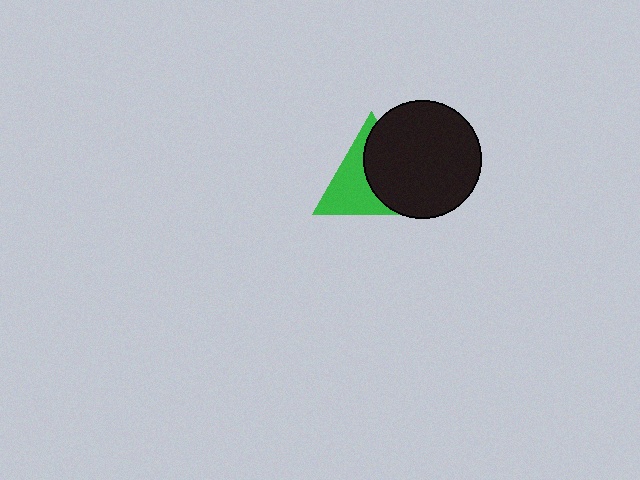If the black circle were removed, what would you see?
You would see the complete green triangle.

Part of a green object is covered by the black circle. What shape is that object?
It is a triangle.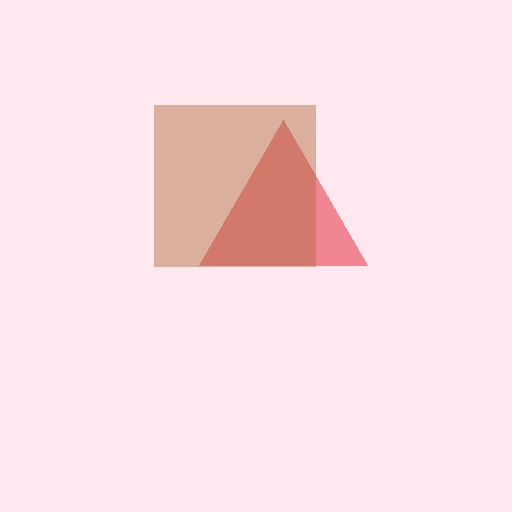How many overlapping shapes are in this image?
There are 2 overlapping shapes in the image.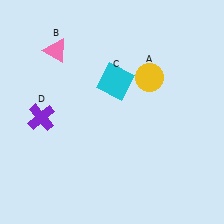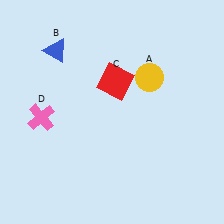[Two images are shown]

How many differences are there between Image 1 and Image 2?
There are 3 differences between the two images.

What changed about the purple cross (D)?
In Image 1, D is purple. In Image 2, it changed to pink.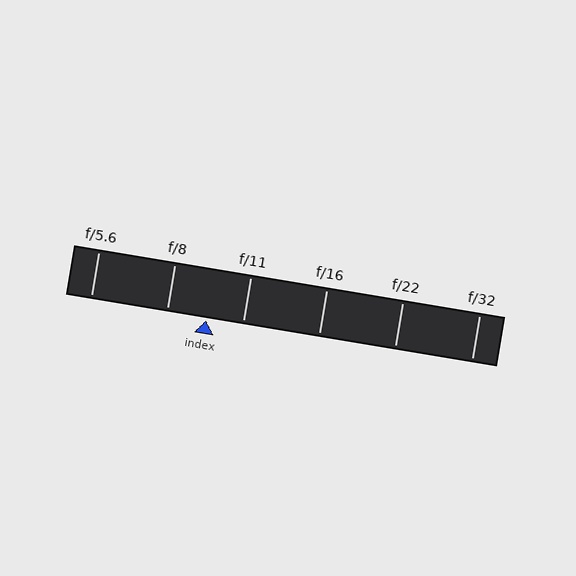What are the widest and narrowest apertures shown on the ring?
The widest aperture shown is f/5.6 and the narrowest is f/32.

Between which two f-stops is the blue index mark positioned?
The index mark is between f/8 and f/11.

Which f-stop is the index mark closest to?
The index mark is closest to f/11.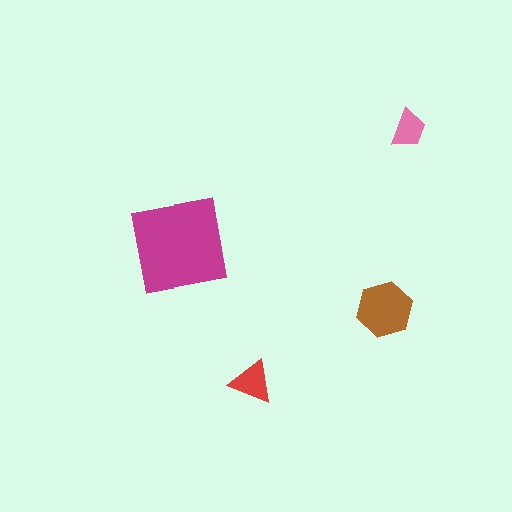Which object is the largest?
The magenta square.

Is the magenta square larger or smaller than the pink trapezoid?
Larger.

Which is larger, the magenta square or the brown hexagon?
The magenta square.